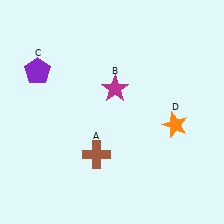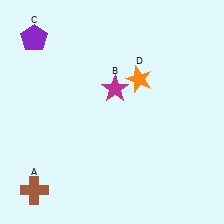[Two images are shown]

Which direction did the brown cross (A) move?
The brown cross (A) moved left.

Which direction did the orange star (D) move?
The orange star (D) moved up.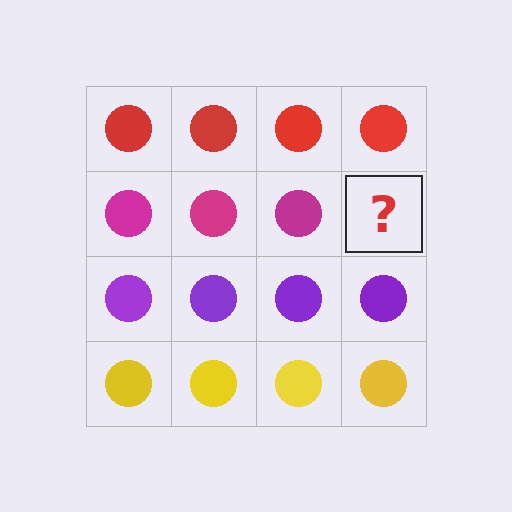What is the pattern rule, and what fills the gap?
The rule is that each row has a consistent color. The gap should be filled with a magenta circle.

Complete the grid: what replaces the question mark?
The question mark should be replaced with a magenta circle.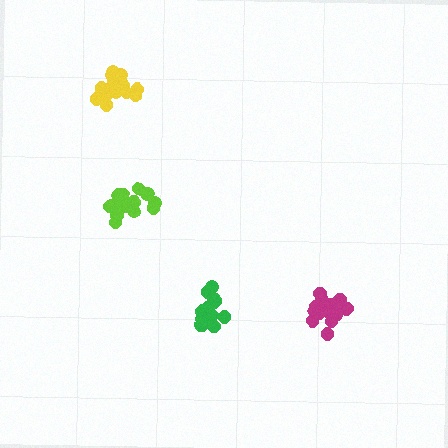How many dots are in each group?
Group 1: 17 dots, Group 2: 15 dots, Group 3: 16 dots, Group 4: 16 dots (64 total).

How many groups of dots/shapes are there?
There are 4 groups.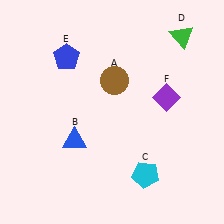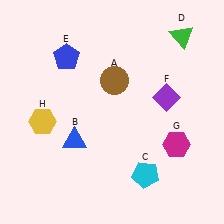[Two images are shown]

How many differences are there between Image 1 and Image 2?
There are 2 differences between the two images.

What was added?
A magenta hexagon (G), a yellow hexagon (H) were added in Image 2.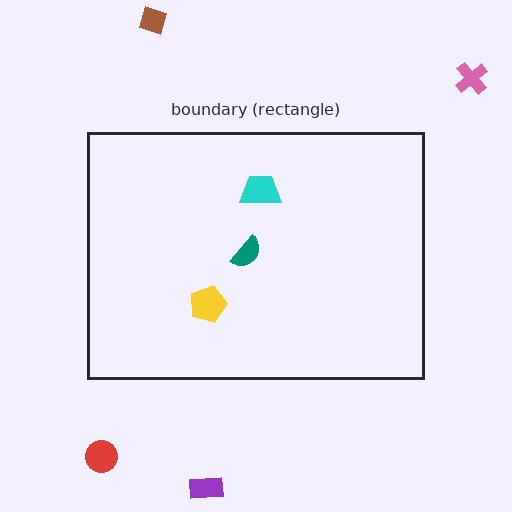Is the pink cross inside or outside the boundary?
Outside.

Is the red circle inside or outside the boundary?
Outside.